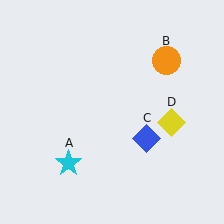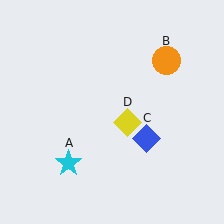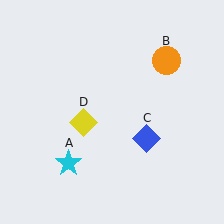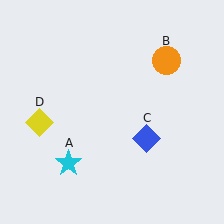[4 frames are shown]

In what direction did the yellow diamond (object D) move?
The yellow diamond (object D) moved left.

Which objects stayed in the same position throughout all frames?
Cyan star (object A) and orange circle (object B) and blue diamond (object C) remained stationary.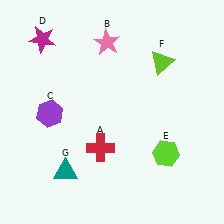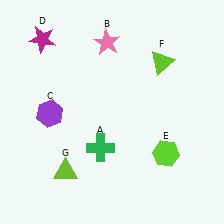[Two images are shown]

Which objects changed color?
A changed from red to green. G changed from teal to lime.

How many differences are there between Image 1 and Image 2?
There are 2 differences between the two images.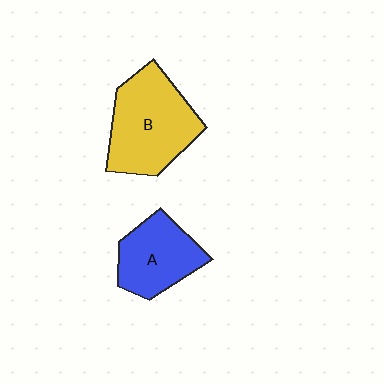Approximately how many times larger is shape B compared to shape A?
Approximately 1.4 times.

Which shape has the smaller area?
Shape A (blue).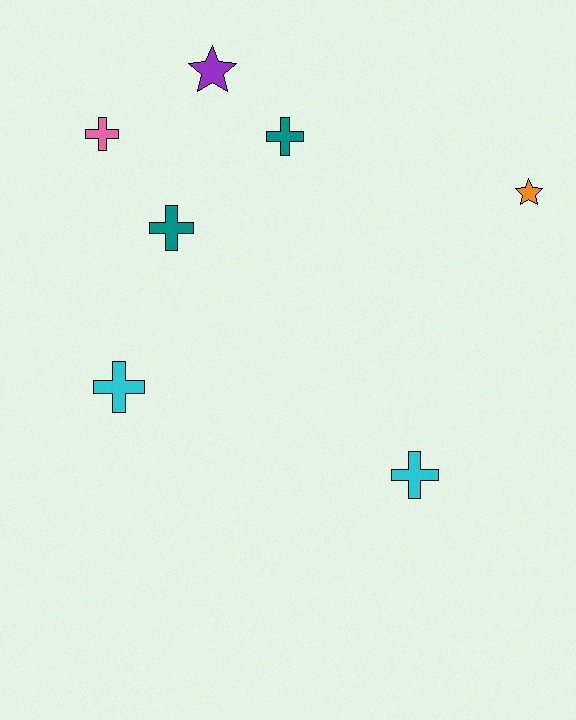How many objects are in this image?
There are 7 objects.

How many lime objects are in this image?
There are no lime objects.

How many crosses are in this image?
There are 5 crosses.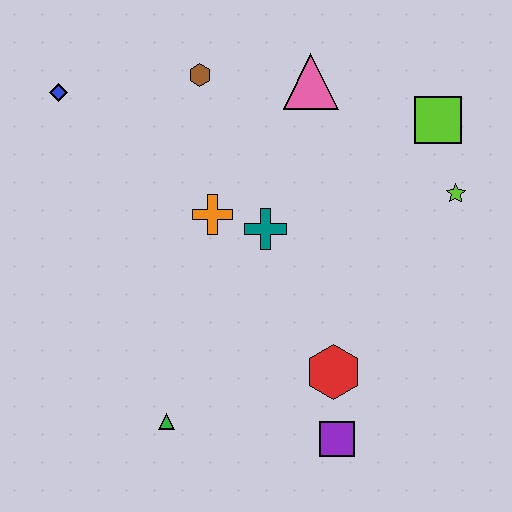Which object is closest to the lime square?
The lime star is closest to the lime square.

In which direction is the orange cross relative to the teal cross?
The orange cross is to the left of the teal cross.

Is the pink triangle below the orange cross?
No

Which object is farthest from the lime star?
The blue diamond is farthest from the lime star.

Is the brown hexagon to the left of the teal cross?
Yes